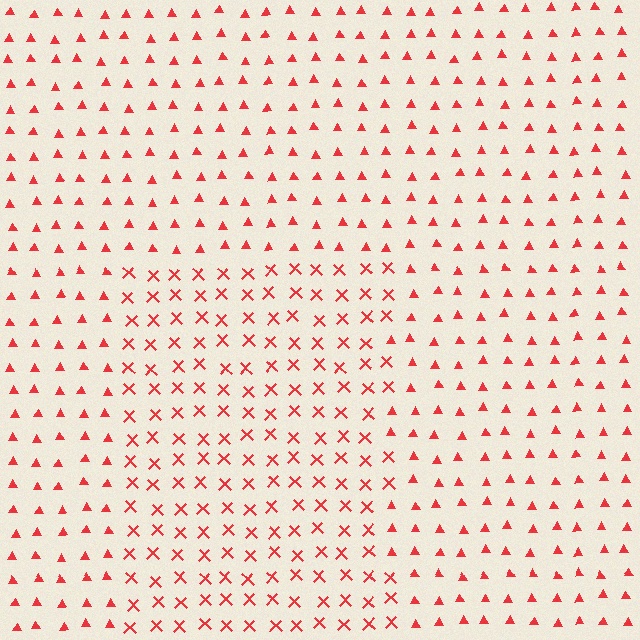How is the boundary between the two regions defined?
The boundary is defined by a change in element shape: X marks inside vs. triangles outside. All elements share the same color and spacing.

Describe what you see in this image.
The image is filled with small red elements arranged in a uniform grid. A rectangle-shaped region contains X marks, while the surrounding area contains triangles. The boundary is defined purely by the change in element shape.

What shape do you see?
I see a rectangle.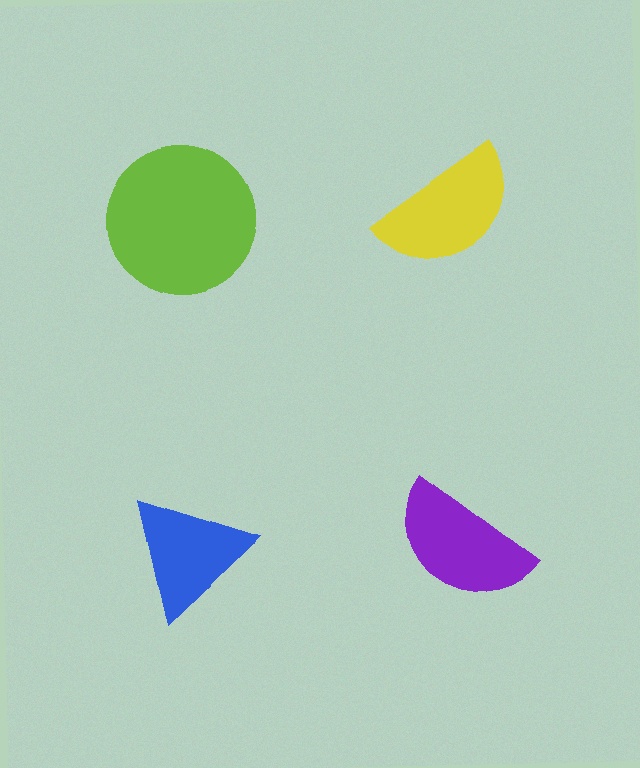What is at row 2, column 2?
A purple semicircle.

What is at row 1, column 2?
A yellow semicircle.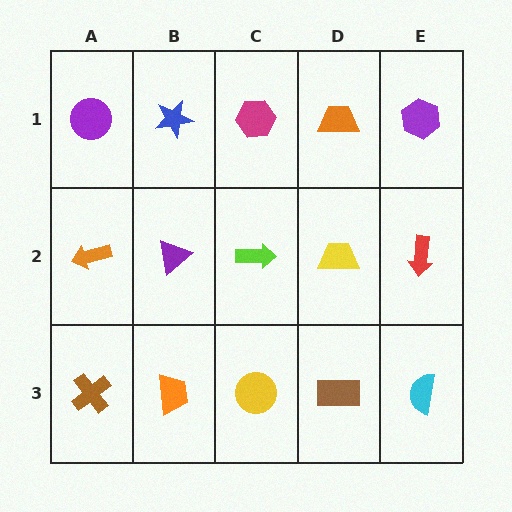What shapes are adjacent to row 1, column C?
A lime arrow (row 2, column C), a blue star (row 1, column B), an orange trapezoid (row 1, column D).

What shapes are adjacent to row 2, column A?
A purple circle (row 1, column A), a brown cross (row 3, column A), a purple triangle (row 2, column B).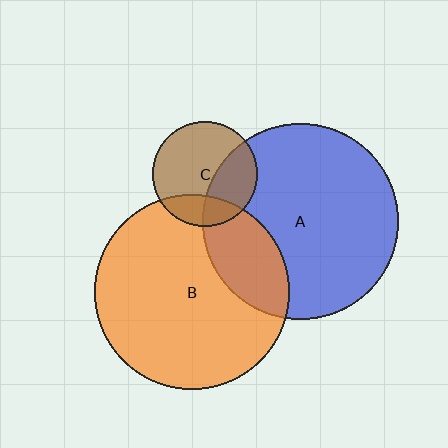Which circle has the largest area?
Circle A (blue).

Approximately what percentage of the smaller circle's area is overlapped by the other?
Approximately 35%.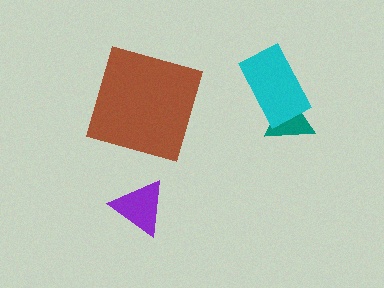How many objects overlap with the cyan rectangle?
1 object overlaps with the cyan rectangle.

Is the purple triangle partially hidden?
No, no other shape covers it.